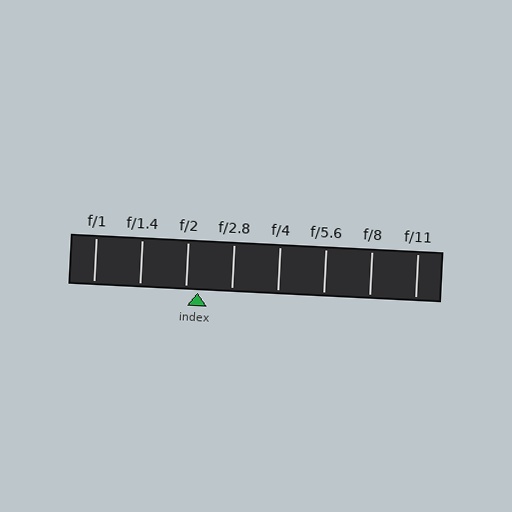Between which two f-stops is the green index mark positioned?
The index mark is between f/2 and f/2.8.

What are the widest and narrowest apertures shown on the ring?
The widest aperture shown is f/1 and the narrowest is f/11.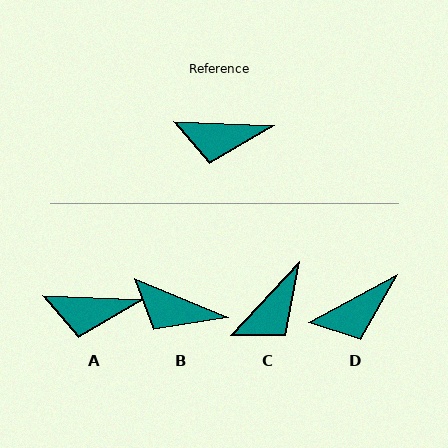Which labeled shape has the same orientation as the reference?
A.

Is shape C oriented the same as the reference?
No, it is off by about 49 degrees.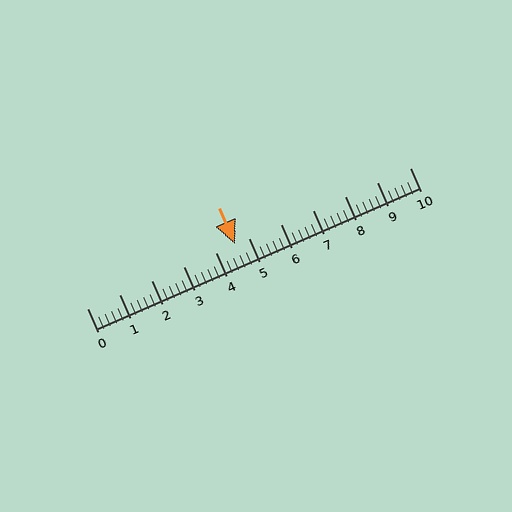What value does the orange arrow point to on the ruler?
The orange arrow points to approximately 4.6.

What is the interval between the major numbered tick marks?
The major tick marks are spaced 1 units apart.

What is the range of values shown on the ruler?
The ruler shows values from 0 to 10.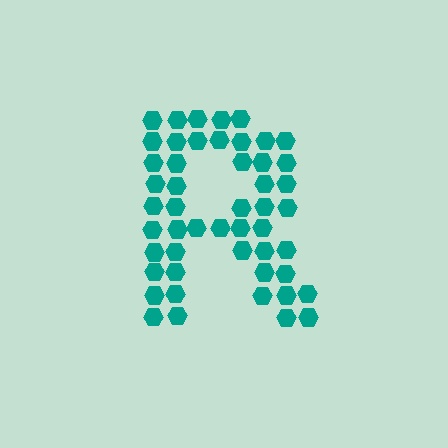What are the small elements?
The small elements are hexagons.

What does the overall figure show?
The overall figure shows the letter R.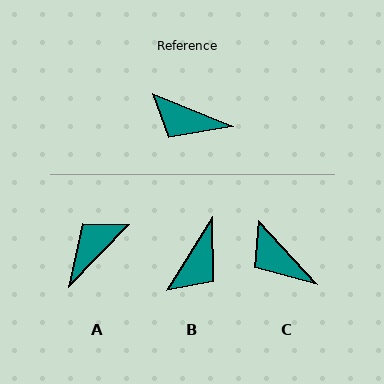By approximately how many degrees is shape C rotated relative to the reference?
Approximately 25 degrees clockwise.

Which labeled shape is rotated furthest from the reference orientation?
A, about 112 degrees away.